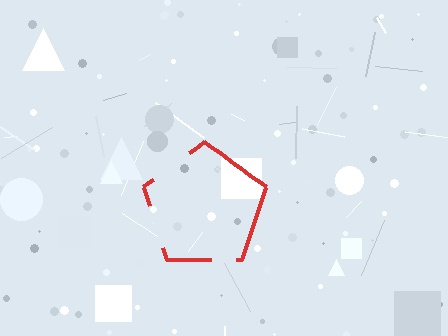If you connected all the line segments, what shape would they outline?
They would outline a pentagon.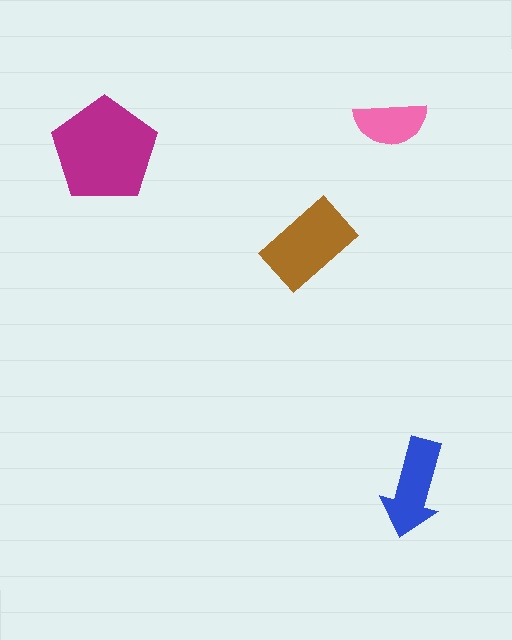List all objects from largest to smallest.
The magenta pentagon, the brown rectangle, the blue arrow, the pink semicircle.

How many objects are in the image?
There are 4 objects in the image.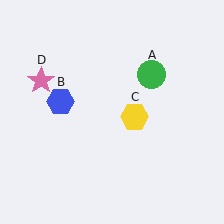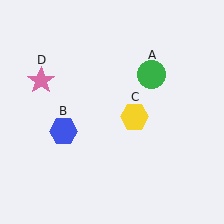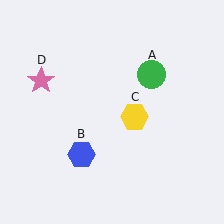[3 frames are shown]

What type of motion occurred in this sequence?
The blue hexagon (object B) rotated counterclockwise around the center of the scene.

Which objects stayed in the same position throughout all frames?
Green circle (object A) and yellow hexagon (object C) and pink star (object D) remained stationary.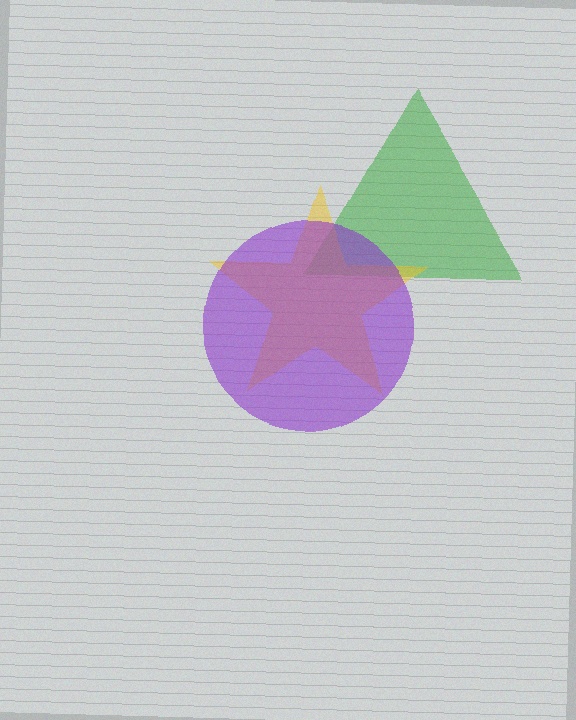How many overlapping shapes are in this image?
There are 3 overlapping shapes in the image.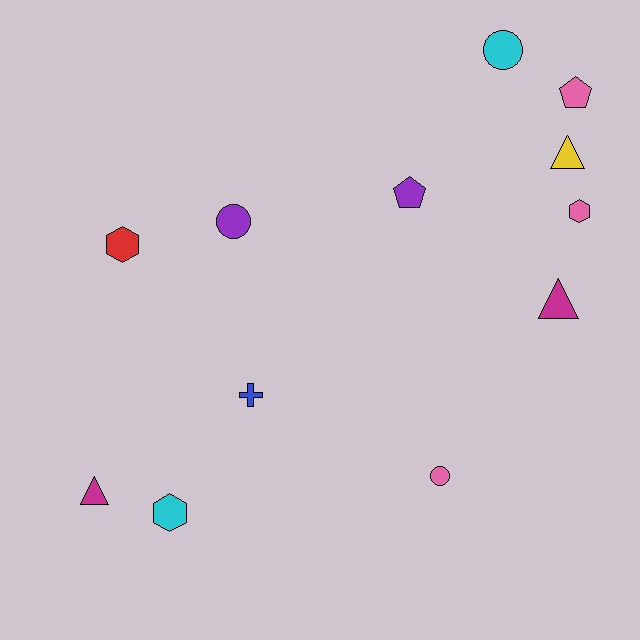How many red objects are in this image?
There is 1 red object.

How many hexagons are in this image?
There are 3 hexagons.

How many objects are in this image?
There are 12 objects.